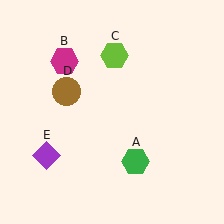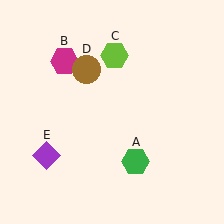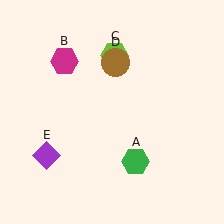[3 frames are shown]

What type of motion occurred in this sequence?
The brown circle (object D) rotated clockwise around the center of the scene.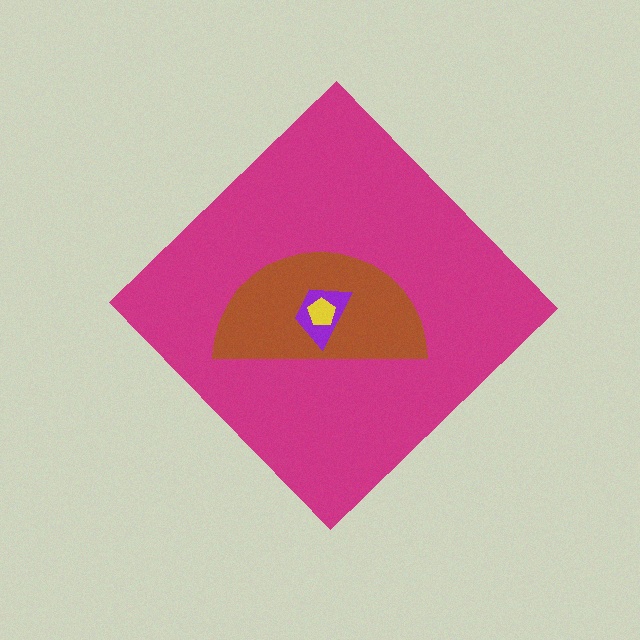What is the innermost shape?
The yellow pentagon.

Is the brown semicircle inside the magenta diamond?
Yes.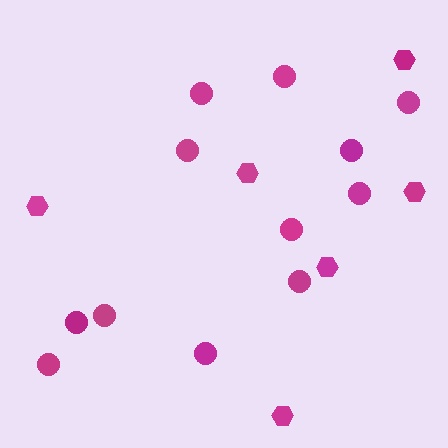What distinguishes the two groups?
There are 2 groups: one group of circles (12) and one group of hexagons (6).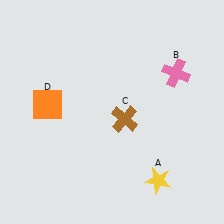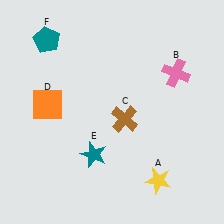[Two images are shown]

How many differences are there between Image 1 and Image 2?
There are 2 differences between the two images.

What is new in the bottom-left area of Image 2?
A teal star (E) was added in the bottom-left area of Image 2.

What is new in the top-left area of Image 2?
A teal pentagon (F) was added in the top-left area of Image 2.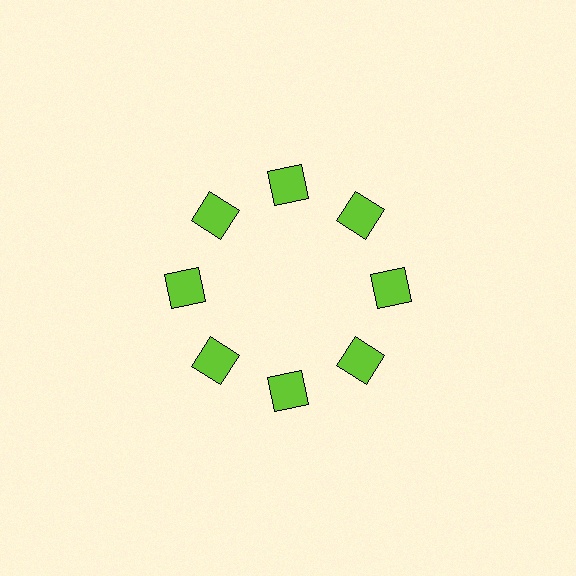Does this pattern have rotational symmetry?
Yes, this pattern has 8-fold rotational symmetry. It looks the same after rotating 45 degrees around the center.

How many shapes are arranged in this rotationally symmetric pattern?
There are 8 shapes, arranged in 8 groups of 1.